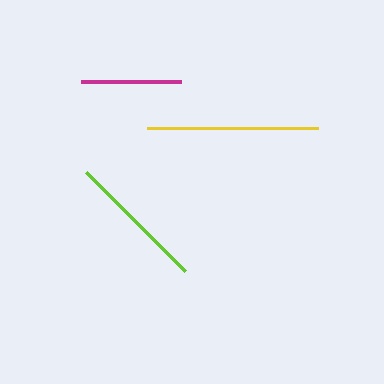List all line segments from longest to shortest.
From longest to shortest: yellow, lime, magenta.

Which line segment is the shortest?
The magenta line is the shortest at approximately 100 pixels.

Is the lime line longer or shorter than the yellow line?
The yellow line is longer than the lime line.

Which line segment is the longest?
The yellow line is the longest at approximately 170 pixels.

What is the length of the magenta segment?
The magenta segment is approximately 100 pixels long.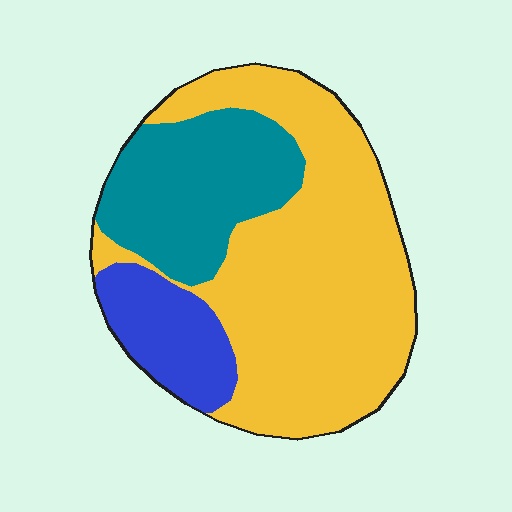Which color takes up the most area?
Yellow, at roughly 60%.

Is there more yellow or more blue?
Yellow.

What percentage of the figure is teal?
Teal takes up between a quarter and a half of the figure.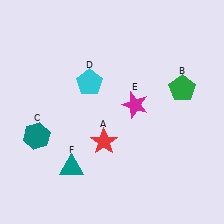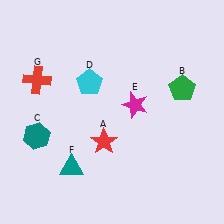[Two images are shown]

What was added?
A red cross (G) was added in Image 2.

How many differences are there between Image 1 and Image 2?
There is 1 difference between the two images.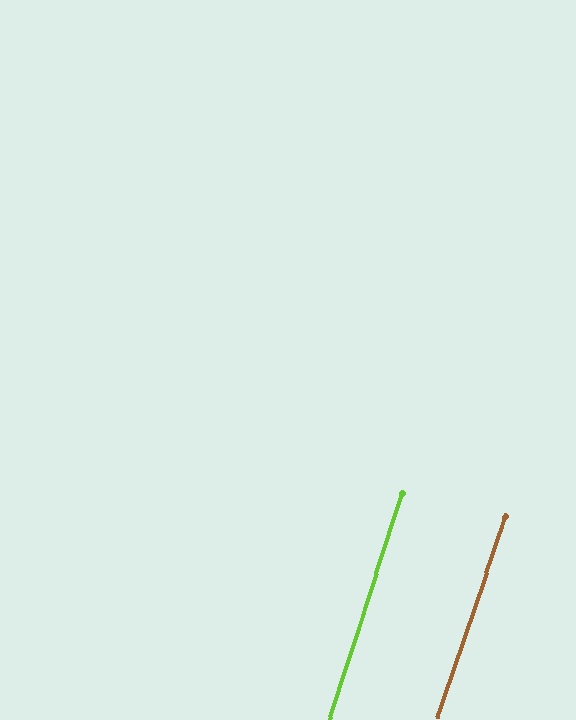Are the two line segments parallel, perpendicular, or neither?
Parallel — their directions differ by only 1.0°.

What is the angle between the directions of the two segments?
Approximately 1 degree.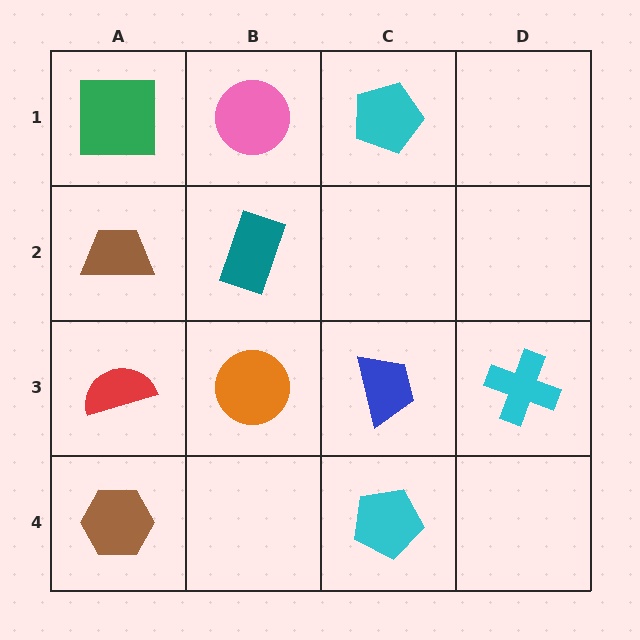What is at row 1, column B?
A pink circle.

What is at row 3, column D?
A cyan cross.